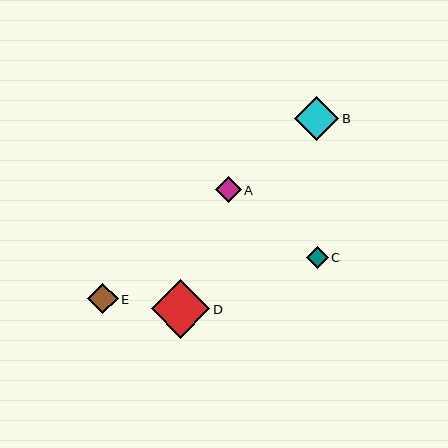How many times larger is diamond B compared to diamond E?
Diamond B is approximately 1.5 times the size of diamond E.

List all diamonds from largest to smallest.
From largest to smallest: D, B, E, A, C.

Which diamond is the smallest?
Diamond C is the smallest with a size of approximately 22 pixels.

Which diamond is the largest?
Diamond D is the largest with a size of approximately 59 pixels.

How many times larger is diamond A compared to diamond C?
Diamond A is approximately 1.2 times the size of diamond C.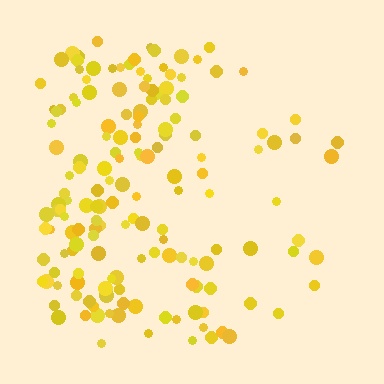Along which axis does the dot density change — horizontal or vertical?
Horizontal.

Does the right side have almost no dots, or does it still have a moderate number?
Still a moderate number, just noticeably fewer than the left.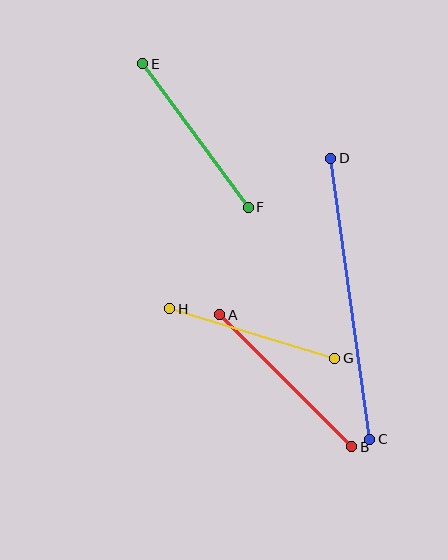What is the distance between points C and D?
The distance is approximately 284 pixels.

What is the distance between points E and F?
The distance is approximately 178 pixels.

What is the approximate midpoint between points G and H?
The midpoint is at approximately (252, 334) pixels.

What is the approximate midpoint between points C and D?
The midpoint is at approximately (350, 299) pixels.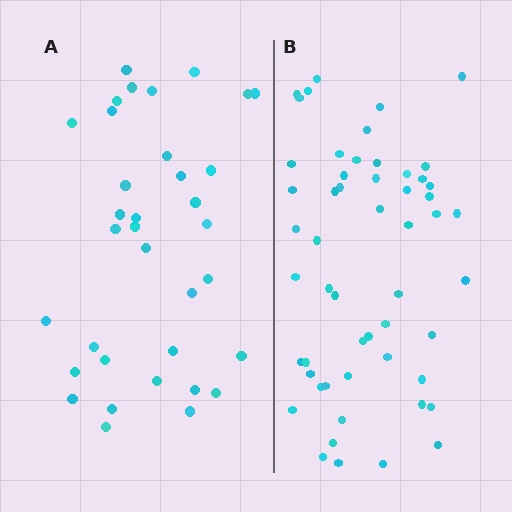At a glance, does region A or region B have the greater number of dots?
Region B (the right region) has more dots.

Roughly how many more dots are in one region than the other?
Region B has approximately 20 more dots than region A.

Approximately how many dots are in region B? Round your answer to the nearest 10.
About 50 dots. (The exact count is 54, which rounds to 50.)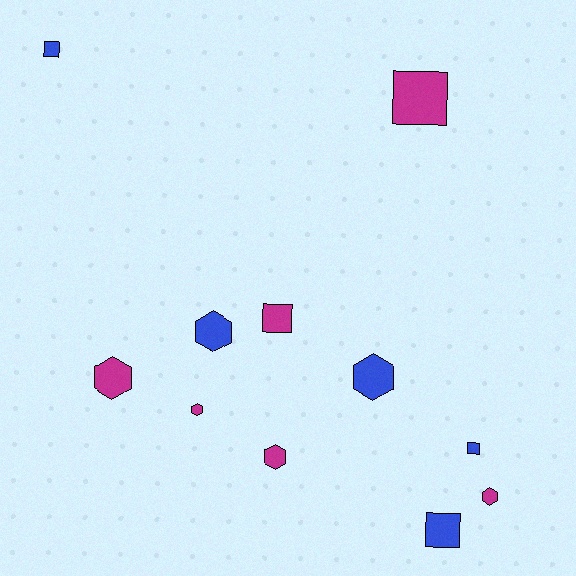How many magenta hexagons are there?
There are 4 magenta hexagons.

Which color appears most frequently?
Magenta, with 6 objects.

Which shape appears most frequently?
Hexagon, with 6 objects.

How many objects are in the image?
There are 11 objects.